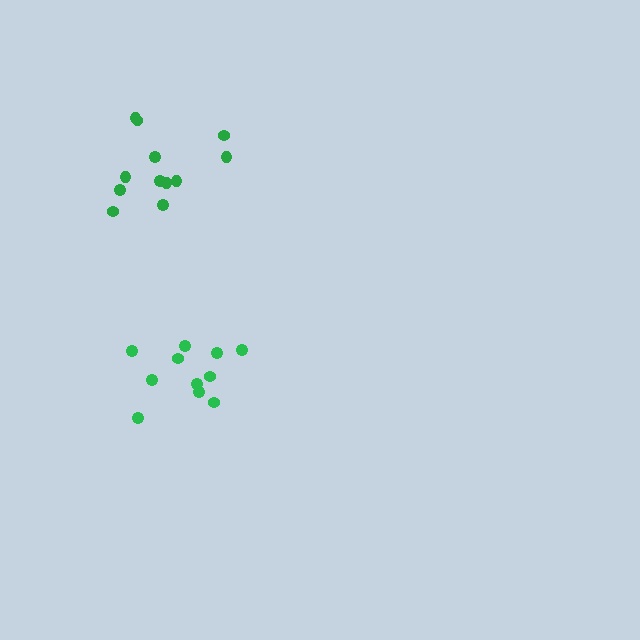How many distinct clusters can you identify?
There are 2 distinct clusters.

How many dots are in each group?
Group 1: 12 dots, Group 2: 11 dots (23 total).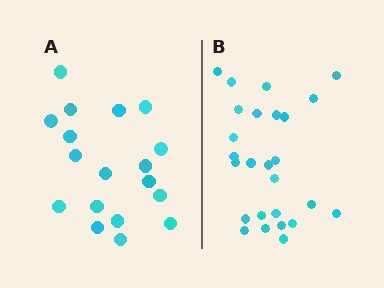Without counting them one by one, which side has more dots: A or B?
Region B (the right region) has more dots.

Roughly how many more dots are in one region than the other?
Region B has roughly 8 or so more dots than region A.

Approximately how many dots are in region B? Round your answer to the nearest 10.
About 30 dots. (The exact count is 26, which rounds to 30.)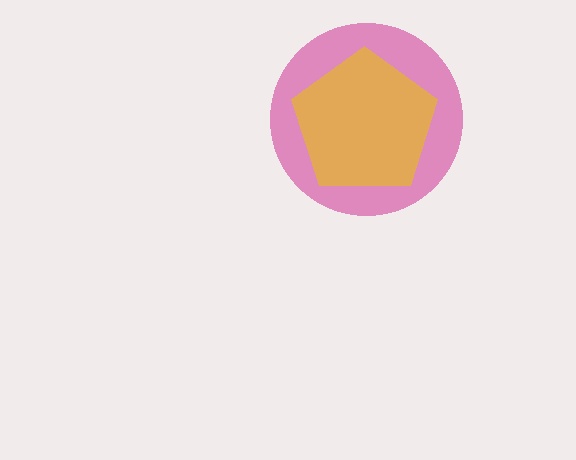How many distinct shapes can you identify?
There are 2 distinct shapes: a magenta circle, a yellow pentagon.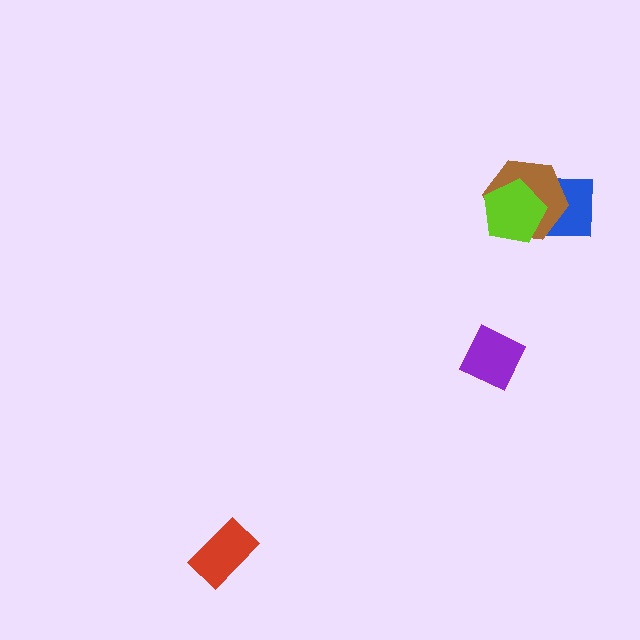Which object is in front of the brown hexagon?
The lime pentagon is in front of the brown hexagon.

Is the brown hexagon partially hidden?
Yes, it is partially covered by another shape.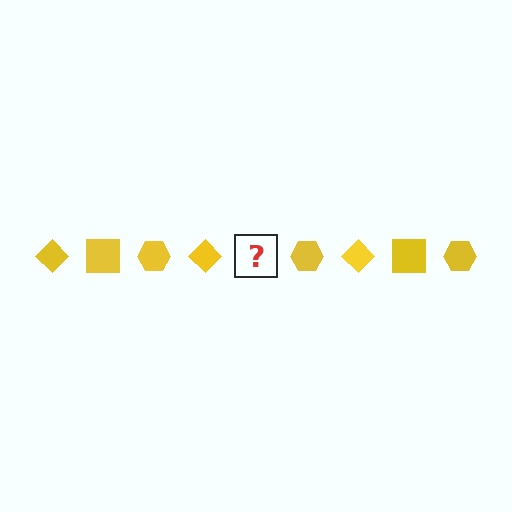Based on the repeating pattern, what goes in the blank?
The blank should be a yellow square.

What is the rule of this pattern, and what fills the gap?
The rule is that the pattern cycles through diamond, square, hexagon shapes in yellow. The gap should be filled with a yellow square.